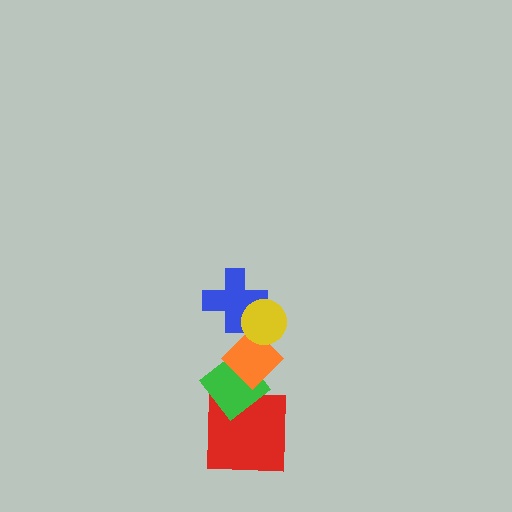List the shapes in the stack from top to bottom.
From top to bottom: the yellow circle, the blue cross, the orange diamond, the green diamond, the red square.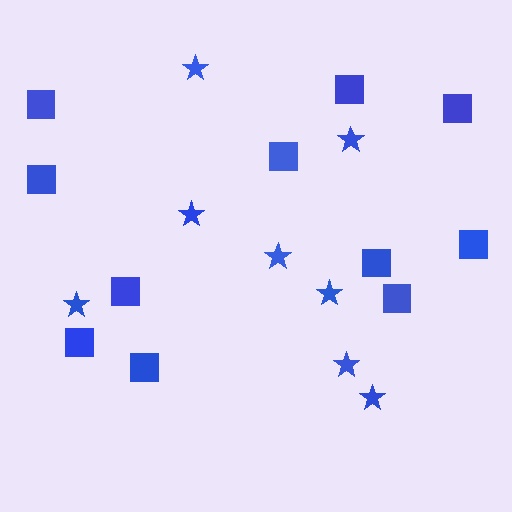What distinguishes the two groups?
There are 2 groups: one group of squares (11) and one group of stars (8).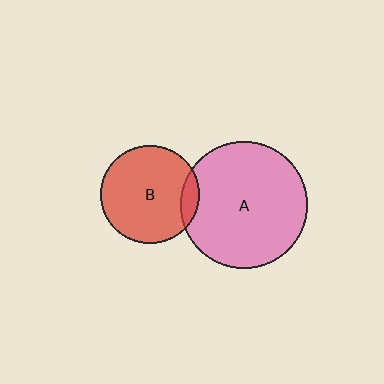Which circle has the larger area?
Circle A (pink).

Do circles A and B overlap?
Yes.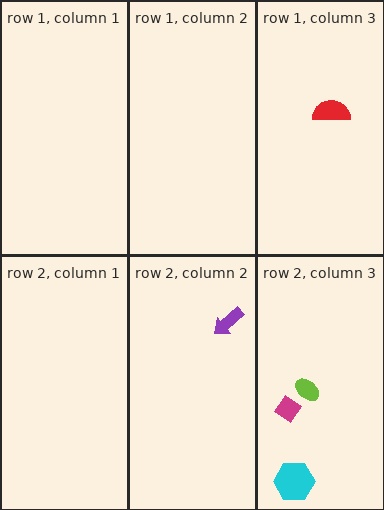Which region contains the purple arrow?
The row 2, column 2 region.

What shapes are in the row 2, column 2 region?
The purple arrow.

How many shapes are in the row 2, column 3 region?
3.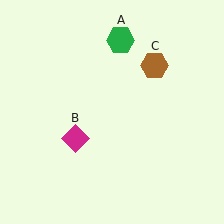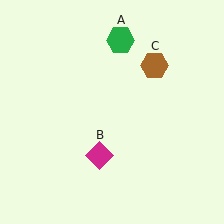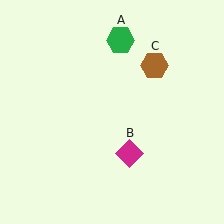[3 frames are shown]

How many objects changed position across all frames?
1 object changed position: magenta diamond (object B).